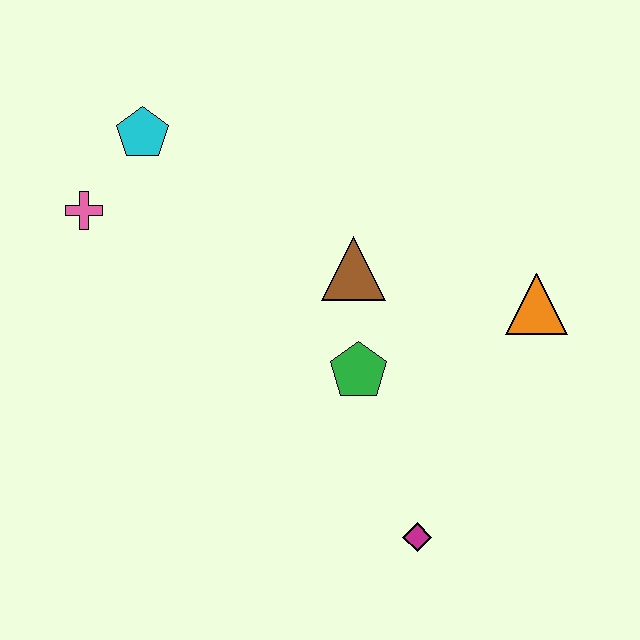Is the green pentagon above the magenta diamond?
Yes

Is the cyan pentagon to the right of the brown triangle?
No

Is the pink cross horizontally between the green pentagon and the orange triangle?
No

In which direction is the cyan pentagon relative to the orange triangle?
The cyan pentagon is to the left of the orange triangle.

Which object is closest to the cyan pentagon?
The pink cross is closest to the cyan pentagon.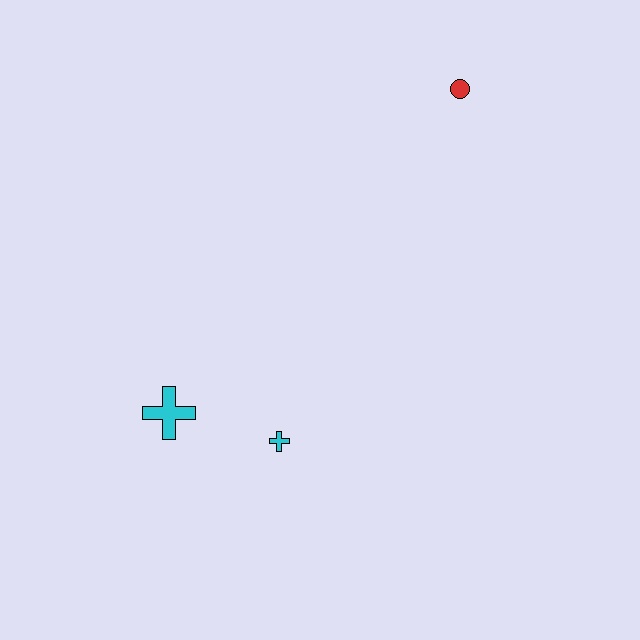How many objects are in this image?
There are 3 objects.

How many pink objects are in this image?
There are no pink objects.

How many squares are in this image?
There are no squares.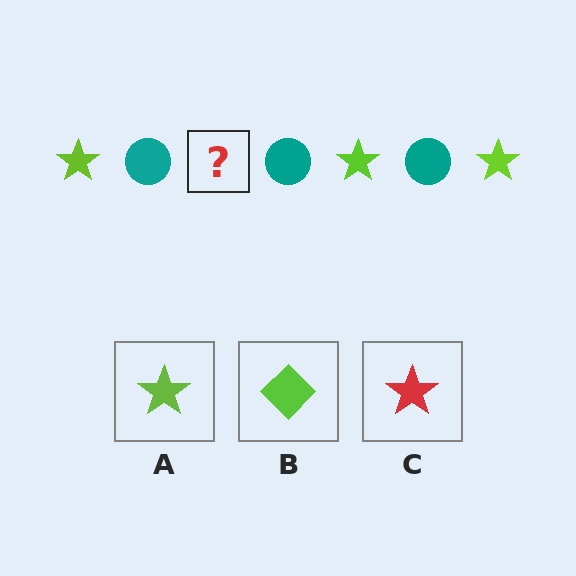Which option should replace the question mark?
Option A.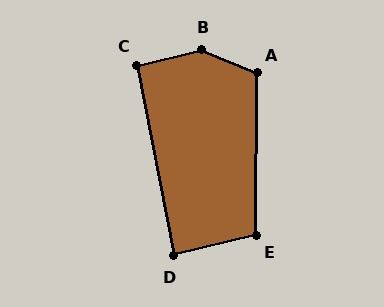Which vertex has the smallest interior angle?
D, at approximately 87 degrees.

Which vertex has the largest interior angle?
B, at approximately 144 degrees.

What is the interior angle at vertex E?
Approximately 104 degrees (obtuse).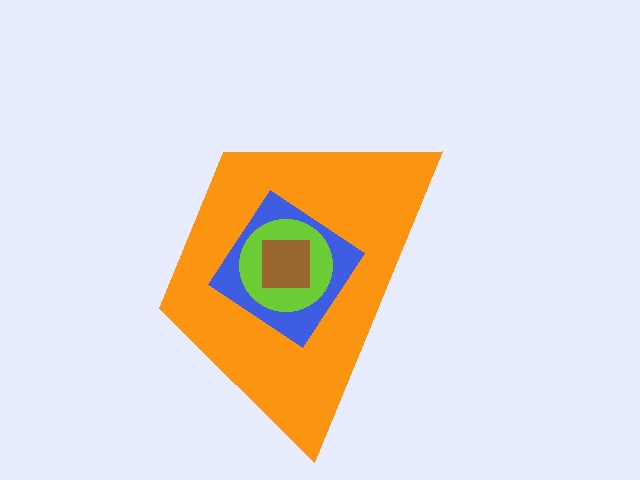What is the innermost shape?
The brown square.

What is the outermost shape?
The orange trapezoid.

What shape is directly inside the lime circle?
The brown square.